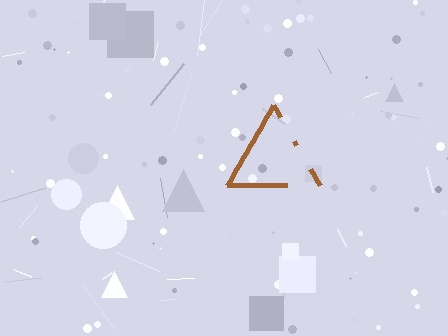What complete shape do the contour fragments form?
The contour fragments form a triangle.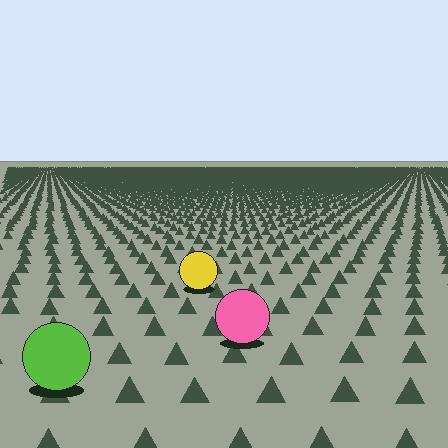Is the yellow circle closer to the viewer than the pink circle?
No. The pink circle is closer — you can tell from the texture gradient: the ground texture is coarser near it.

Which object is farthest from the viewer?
The yellow circle is farthest from the viewer. It appears smaller and the ground texture around it is denser.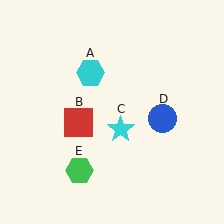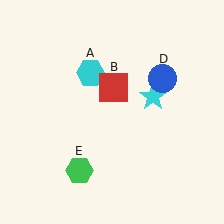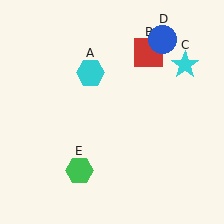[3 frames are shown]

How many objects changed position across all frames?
3 objects changed position: red square (object B), cyan star (object C), blue circle (object D).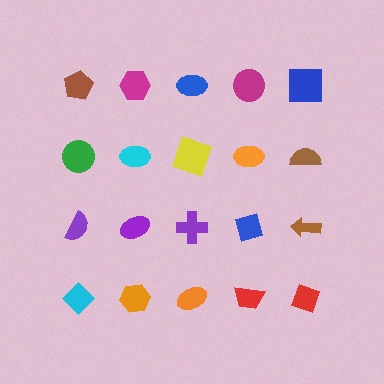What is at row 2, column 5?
A brown semicircle.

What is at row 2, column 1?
A green circle.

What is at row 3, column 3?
A purple cross.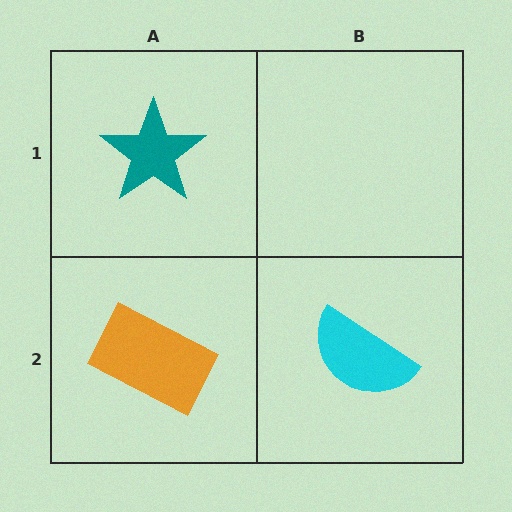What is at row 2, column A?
An orange rectangle.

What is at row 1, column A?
A teal star.